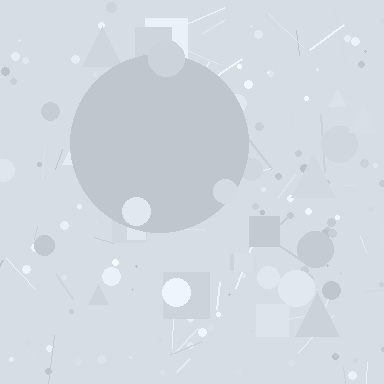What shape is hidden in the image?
A circle is hidden in the image.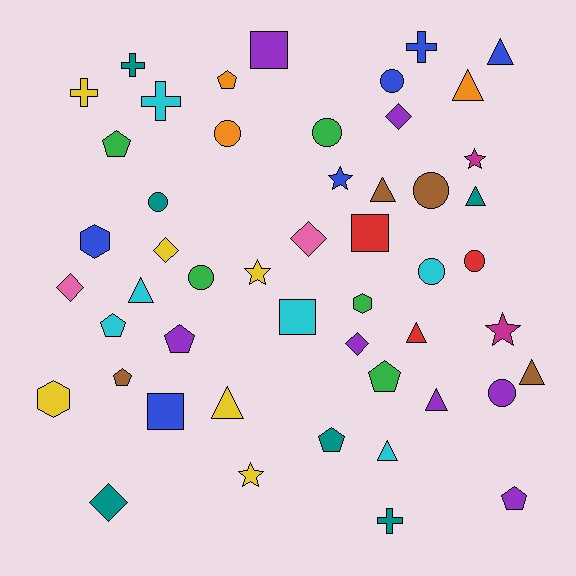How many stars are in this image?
There are 5 stars.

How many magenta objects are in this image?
There are 2 magenta objects.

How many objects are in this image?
There are 50 objects.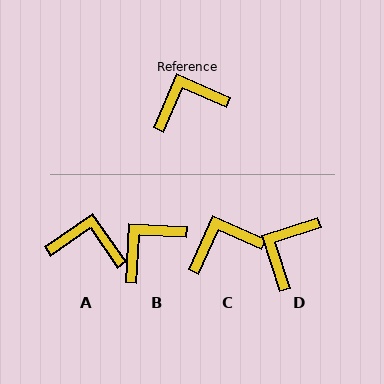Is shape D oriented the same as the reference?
No, it is off by about 41 degrees.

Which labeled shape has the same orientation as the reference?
C.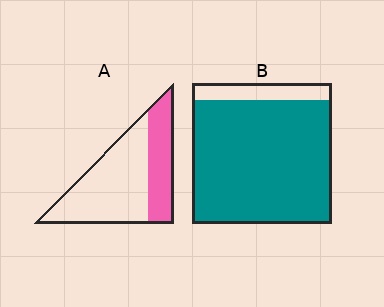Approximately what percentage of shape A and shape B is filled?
A is approximately 35% and B is approximately 90%.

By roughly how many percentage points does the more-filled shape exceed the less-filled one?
By roughly 55 percentage points (B over A).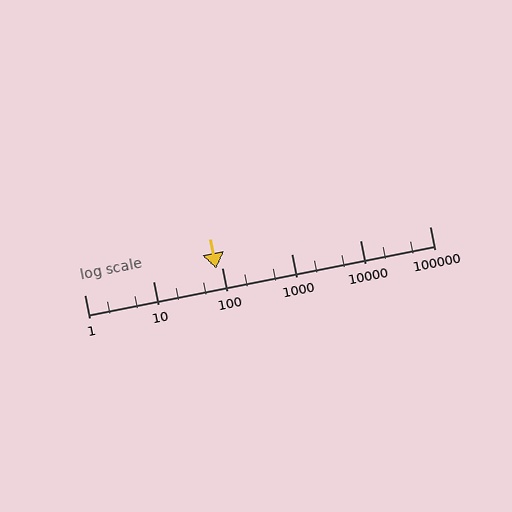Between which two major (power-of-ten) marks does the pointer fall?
The pointer is between 10 and 100.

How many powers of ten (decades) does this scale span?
The scale spans 5 decades, from 1 to 100000.